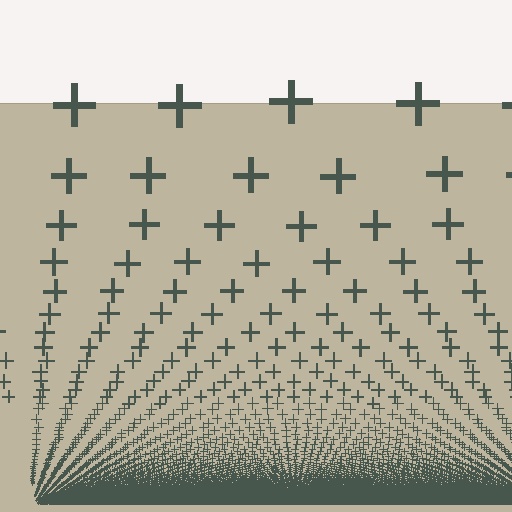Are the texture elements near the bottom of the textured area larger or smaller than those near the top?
Smaller. The gradient is inverted — elements near the bottom are smaller and denser.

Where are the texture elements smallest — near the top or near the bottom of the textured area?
Near the bottom.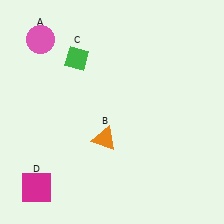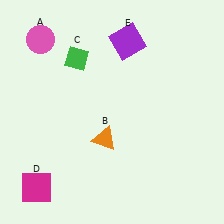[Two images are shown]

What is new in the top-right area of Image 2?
A purple square (E) was added in the top-right area of Image 2.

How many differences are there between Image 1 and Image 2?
There is 1 difference between the two images.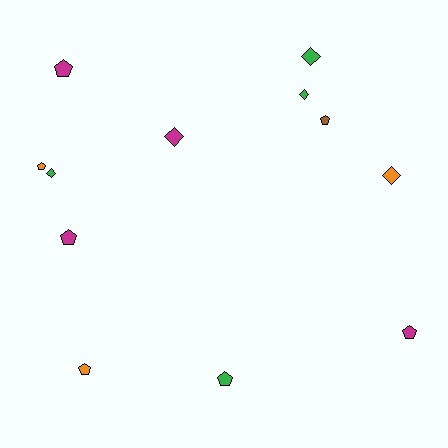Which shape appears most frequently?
Pentagon, with 7 objects.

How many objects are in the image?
There are 12 objects.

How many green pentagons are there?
There is 1 green pentagon.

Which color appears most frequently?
Magenta, with 4 objects.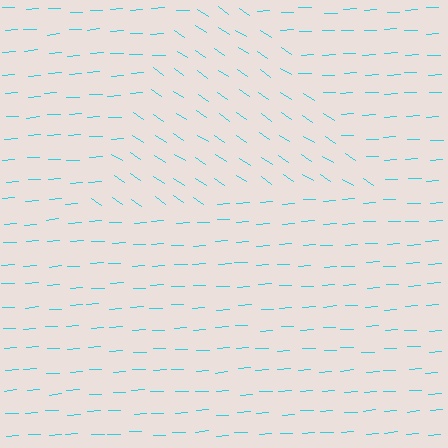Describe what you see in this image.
The image is filled with small cyan line segments. A triangle region in the image has lines oriented differently from the surrounding lines, creating a visible texture boundary.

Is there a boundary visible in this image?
Yes, there is a texture boundary formed by a change in line orientation.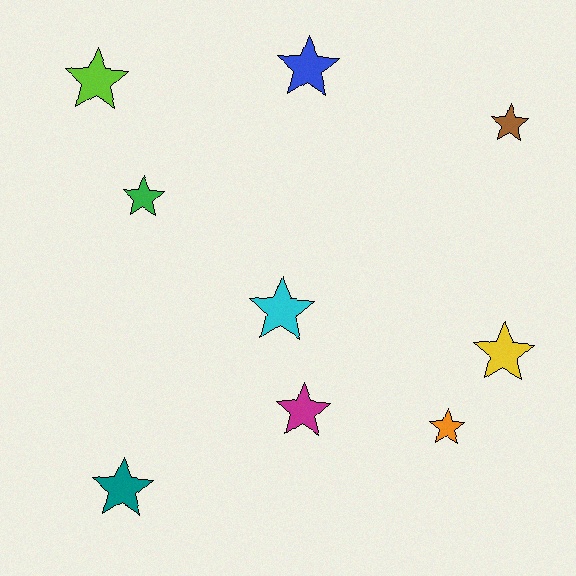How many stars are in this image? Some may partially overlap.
There are 9 stars.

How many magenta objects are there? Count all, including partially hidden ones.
There is 1 magenta object.